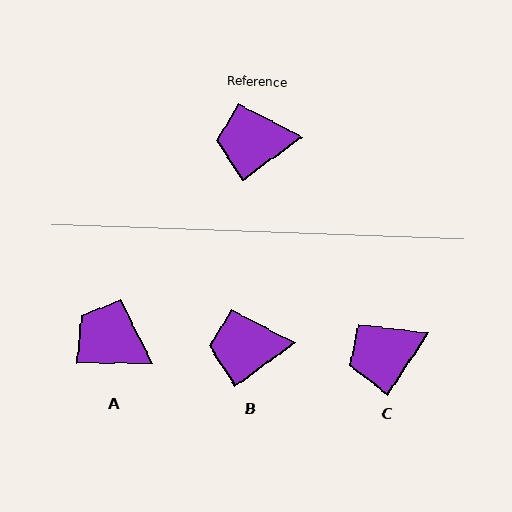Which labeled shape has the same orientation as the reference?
B.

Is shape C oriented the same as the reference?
No, it is off by about 20 degrees.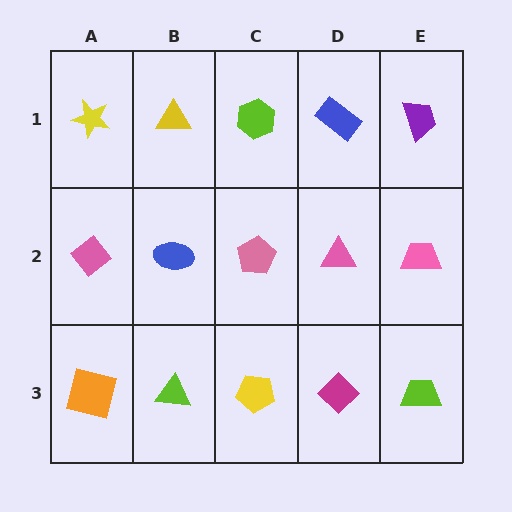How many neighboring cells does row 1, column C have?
3.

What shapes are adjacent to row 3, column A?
A pink diamond (row 2, column A), a lime triangle (row 3, column B).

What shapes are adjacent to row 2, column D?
A blue rectangle (row 1, column D), a magenta diamond (row 3, column D), a pink pentagon (row 2, column C), a pink trapezoid (row 2, column E).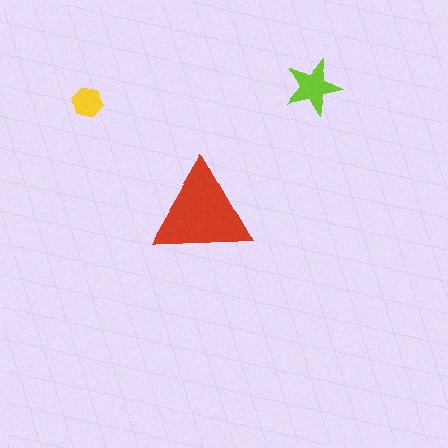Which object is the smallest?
The yellow hexagon.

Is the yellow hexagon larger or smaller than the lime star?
Smaller.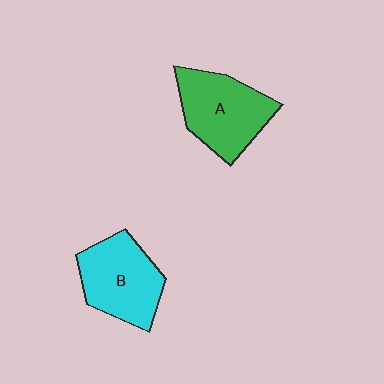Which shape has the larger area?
Shape A (green).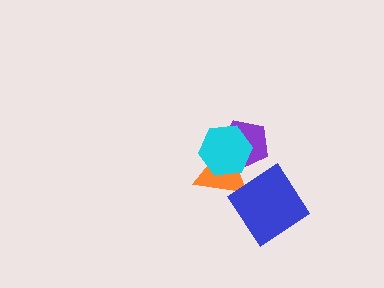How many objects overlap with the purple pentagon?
2 objects overlap with the purple pentagon.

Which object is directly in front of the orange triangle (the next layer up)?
The cyan hexagon is directly in front of the orange triangle.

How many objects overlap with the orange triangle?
3 objects overlap with the orange triangle.